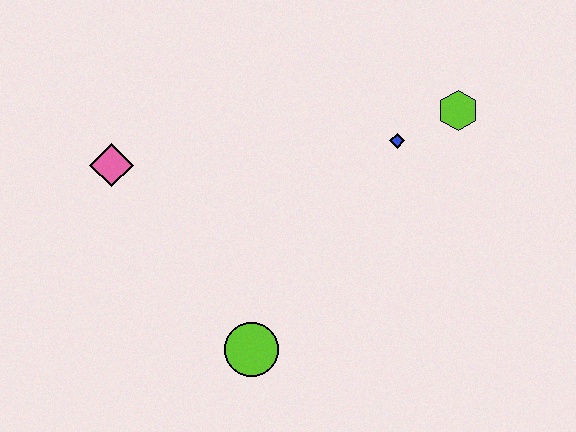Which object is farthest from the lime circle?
The lime hexagon is farthest from the lime circle.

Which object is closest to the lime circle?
The pink diamond is closest to the lime circle.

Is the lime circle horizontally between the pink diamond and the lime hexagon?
Yes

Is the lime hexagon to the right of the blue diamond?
Yes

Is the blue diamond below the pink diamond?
No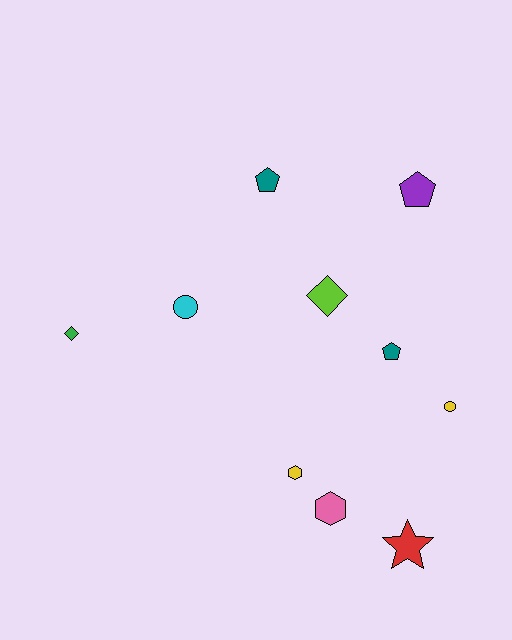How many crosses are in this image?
There are no crosses.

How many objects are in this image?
There are 10 objects.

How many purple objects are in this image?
There is 1 purple object.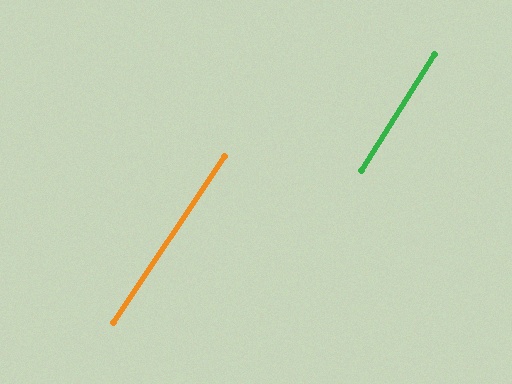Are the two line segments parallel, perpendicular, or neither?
Parallel — their directions differ by only 1.4°.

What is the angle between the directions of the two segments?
Approximately 1 degree.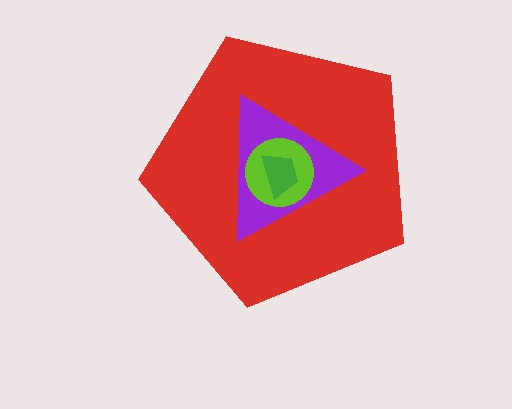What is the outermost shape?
The red pentagon.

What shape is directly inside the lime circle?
The green trapezoid.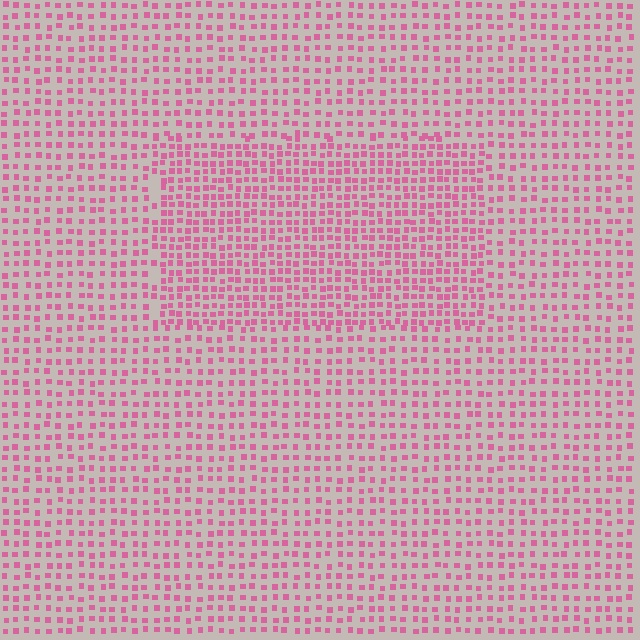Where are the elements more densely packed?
The elements are more densely packed inside the rectangle boundary.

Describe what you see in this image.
The image contains small pink elements arranged at two different densities. A rectangle-shaped region is visible where the elements are more densely packed than the surrounding area.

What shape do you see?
I see a rectangle.